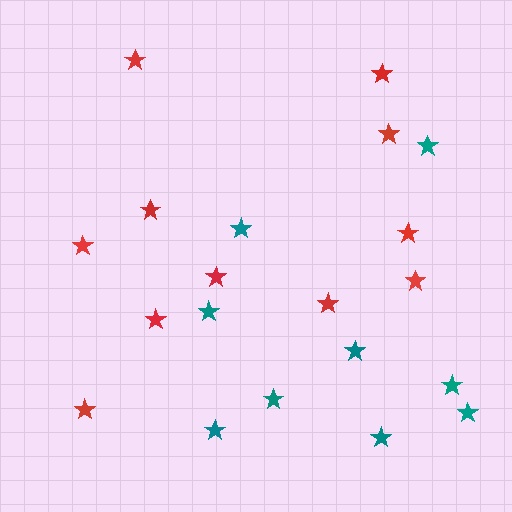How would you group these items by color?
There are 2 groups: one group of red stars (11) and one group of teal stars (9).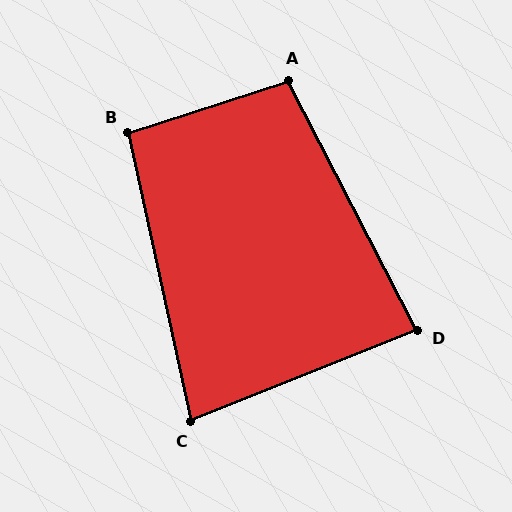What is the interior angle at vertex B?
Approximately 96 degrees (obtuse).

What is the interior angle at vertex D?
Approximately 84 degrees (acute).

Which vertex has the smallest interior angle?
C, at approximately 80 degrees.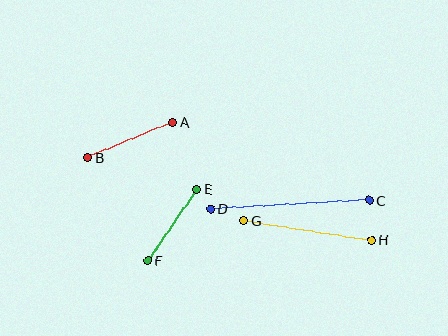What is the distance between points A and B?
The distance is approximately 92 pixels.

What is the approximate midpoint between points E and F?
The midpoint is at approximately (172, 225) pixels.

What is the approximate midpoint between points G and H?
The midpoint is at approximately (308, 230) pixels.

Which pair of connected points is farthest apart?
Points C and D are farthest apart.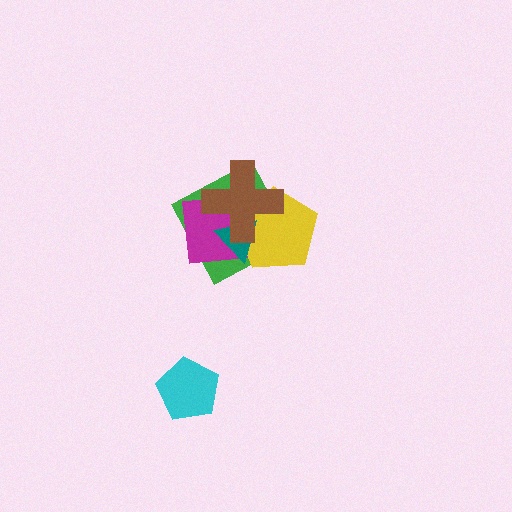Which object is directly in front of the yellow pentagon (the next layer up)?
The teal triangle is directly in front of the yellow pentagon.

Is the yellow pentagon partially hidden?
Yes, it is partially covered by another shape.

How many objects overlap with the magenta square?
4 objects overlap with the magenta square.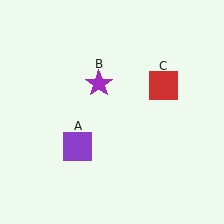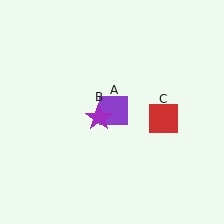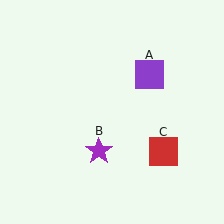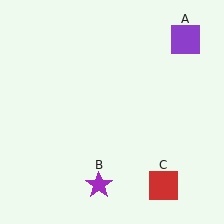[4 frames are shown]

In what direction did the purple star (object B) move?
The purple star (object B) moved down.